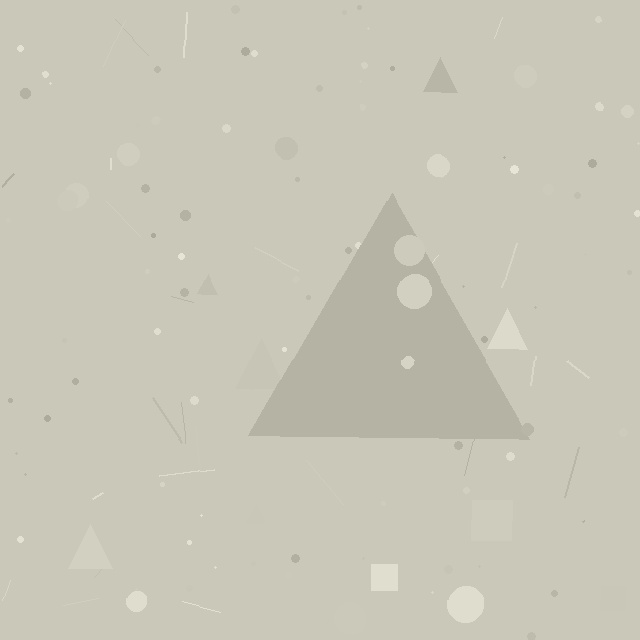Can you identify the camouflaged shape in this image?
The camouflaged shape is a triangle.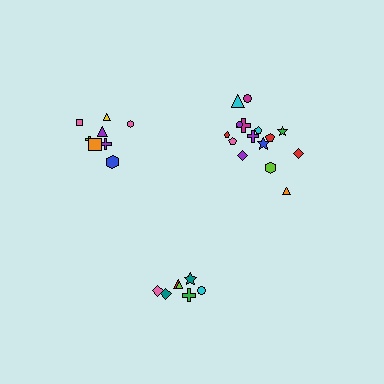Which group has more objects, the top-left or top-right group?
The top-right group.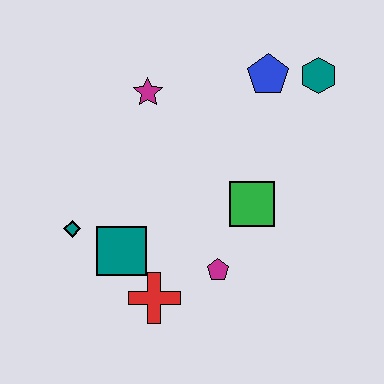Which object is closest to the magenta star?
The blue pentagon is closest to the magenta star.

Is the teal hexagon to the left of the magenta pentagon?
No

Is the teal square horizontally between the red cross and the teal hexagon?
No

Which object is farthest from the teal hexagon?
The teal diamond is farthest from the teal hexagon.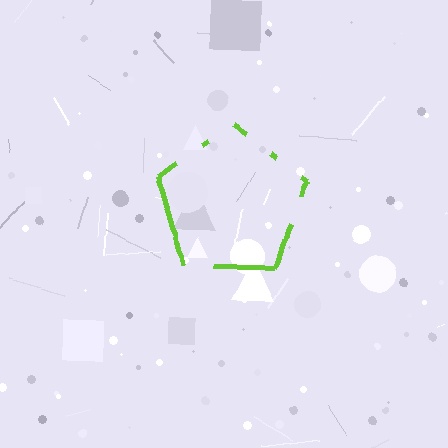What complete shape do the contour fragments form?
The contour fragments form a pentagon.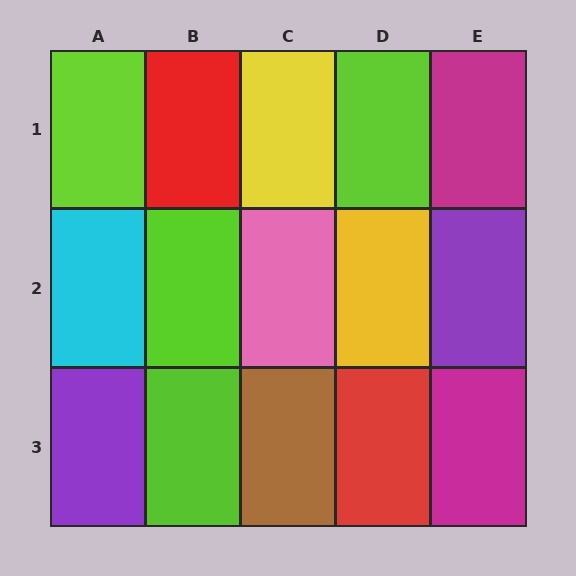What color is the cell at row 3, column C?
Brown.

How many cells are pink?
1 cell is pink.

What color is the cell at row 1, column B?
Red.